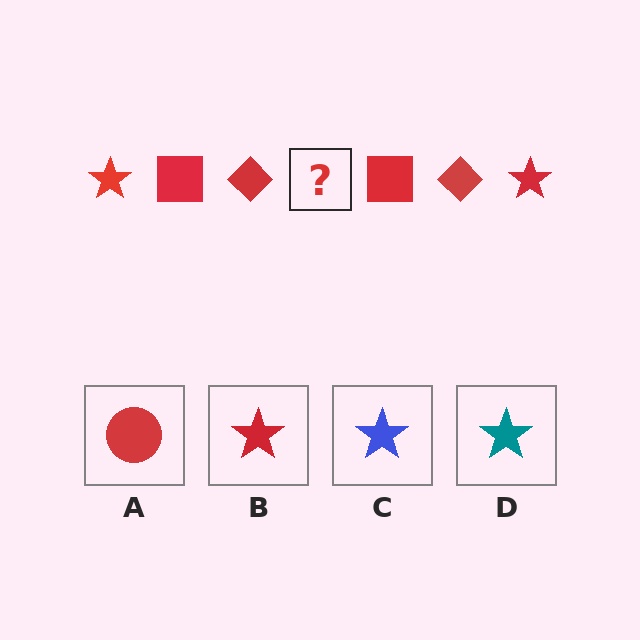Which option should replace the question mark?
Option B.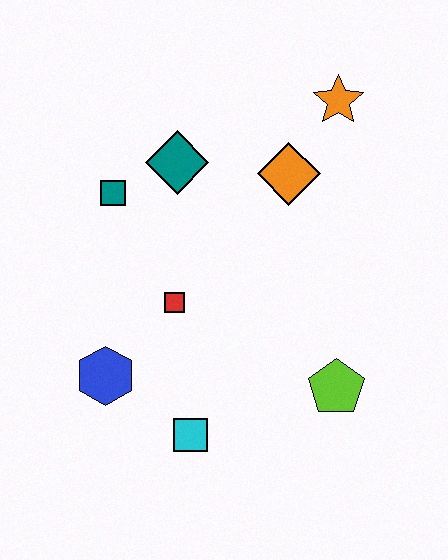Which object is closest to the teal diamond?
The teal square is closest to the teal diamond.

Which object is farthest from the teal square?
The lime pentagon is farthest from the teal square.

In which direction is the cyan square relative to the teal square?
The cyan square is below the teal square.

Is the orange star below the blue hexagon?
No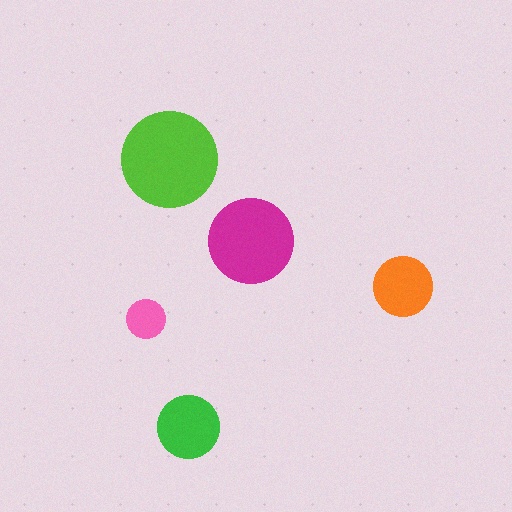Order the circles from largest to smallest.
the lime one, the magenta one, the green one, the orange one, the pink one.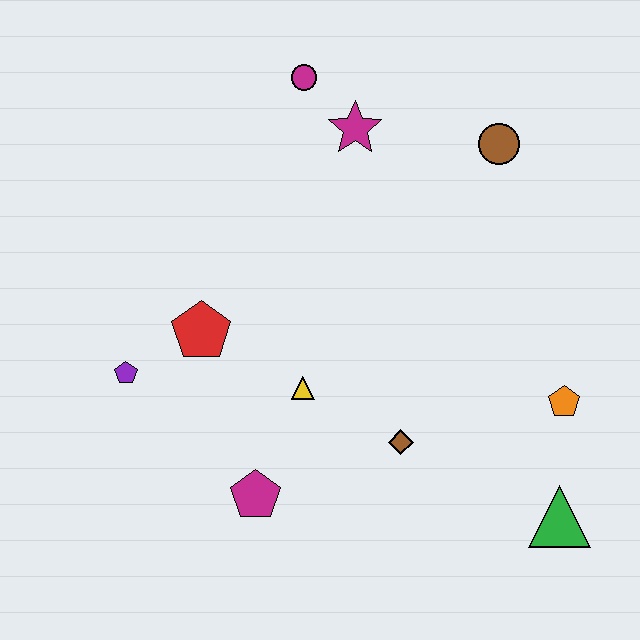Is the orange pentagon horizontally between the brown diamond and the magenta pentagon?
No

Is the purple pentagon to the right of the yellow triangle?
No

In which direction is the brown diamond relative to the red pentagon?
The brown diamond is to the right of the red pentagon.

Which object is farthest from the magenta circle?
The green triangle is farthest from the magenta circle.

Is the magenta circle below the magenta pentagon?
No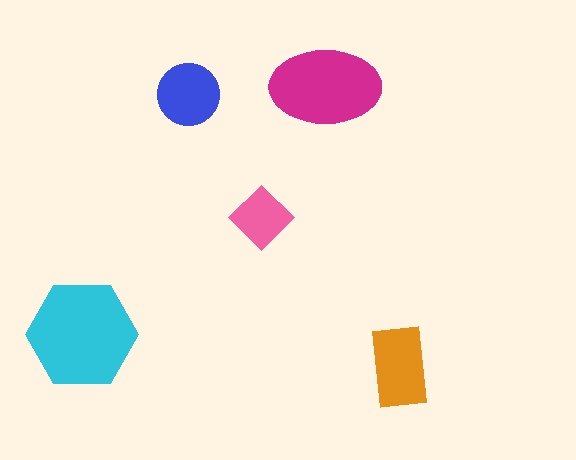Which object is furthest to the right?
The orange rectangle is rightmost.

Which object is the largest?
The cyan hexagon.